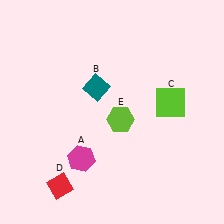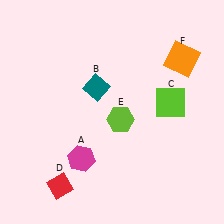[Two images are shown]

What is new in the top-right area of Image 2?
An orange square (F) was added in the top-right area of Image 2.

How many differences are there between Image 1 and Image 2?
There is 1 difference between the two images.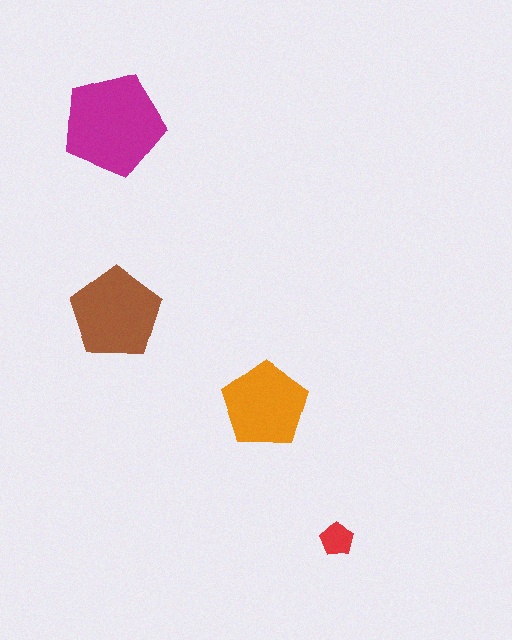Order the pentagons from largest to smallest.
the magenta one, the brown one, the orange one, the red one.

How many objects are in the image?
There are 4 objects in the image.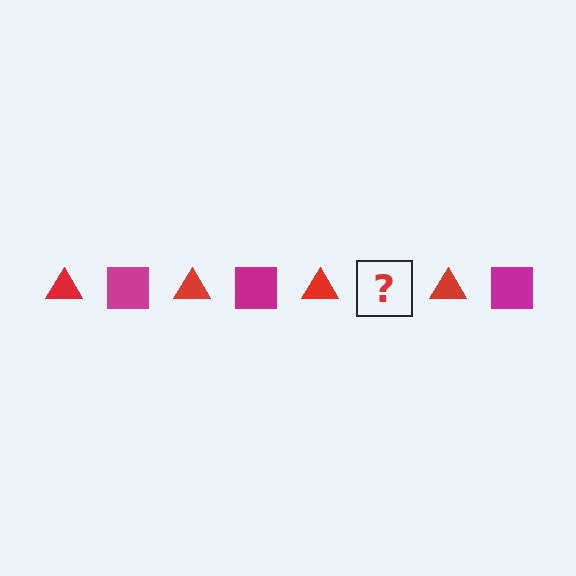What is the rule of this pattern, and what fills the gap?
The rule is that the pattern alternates between red triangle and magenta square. The gap should be filled with a magenta square.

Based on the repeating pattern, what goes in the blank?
The blank should be a magenta square.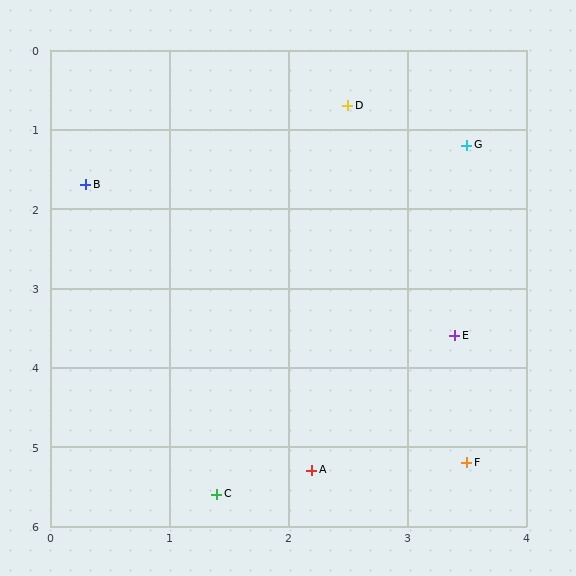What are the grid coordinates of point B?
Point B is at approximately (0.3, 1.7).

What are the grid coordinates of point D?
Point D is at approximately (2.5, 0.7).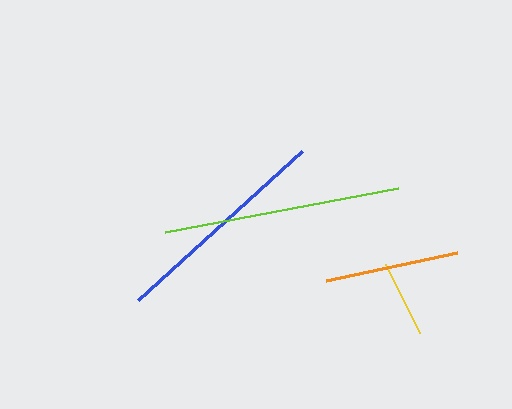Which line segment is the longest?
The lime line is the longest at approximately 237 pixels.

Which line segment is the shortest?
The yellow line is the shortest at approximately 77 pixels.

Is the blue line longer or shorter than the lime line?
The lime line is longer than the blue line.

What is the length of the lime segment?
The lime segment is approximately 237 pixels long.